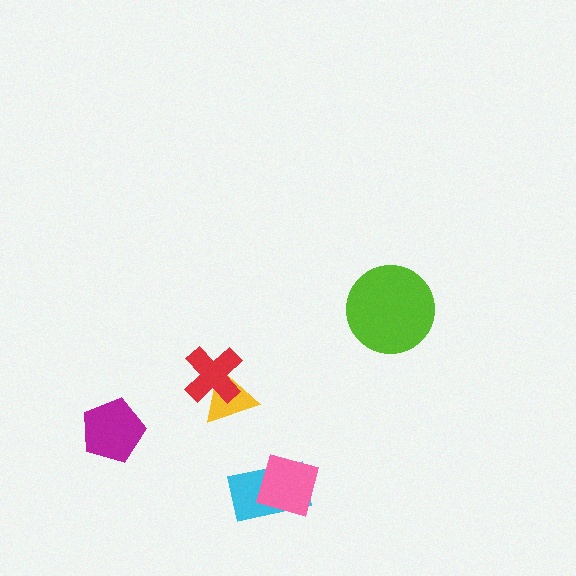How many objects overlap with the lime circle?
0 objects overlap with the lime circle.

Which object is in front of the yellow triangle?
The red cross is in front of the yellow triangle.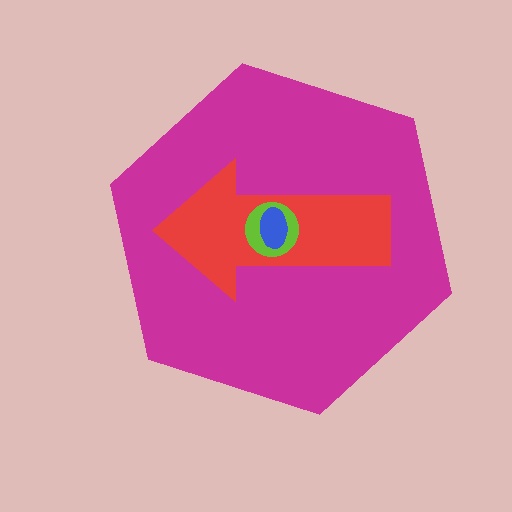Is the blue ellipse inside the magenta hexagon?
Yes.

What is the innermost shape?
The blue ellipse.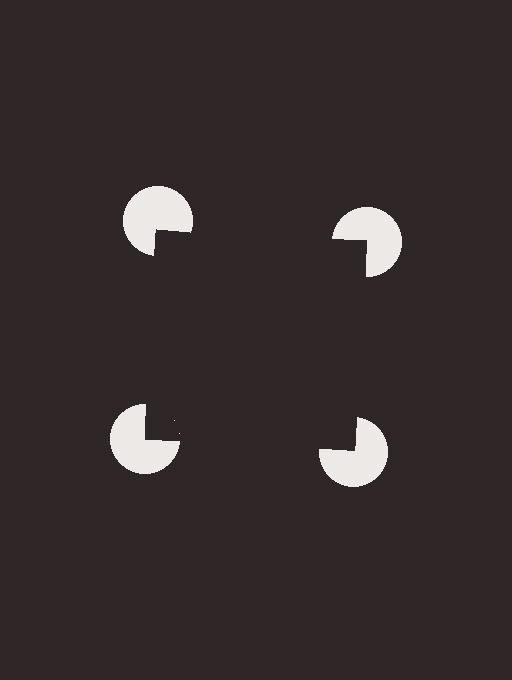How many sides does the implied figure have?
4 sides.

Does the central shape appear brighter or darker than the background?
It typically appears slightly darker than the background, even though no actual brightness change is drawn.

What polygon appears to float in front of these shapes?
An illusory square — its edges are inferred from the aligned wedge cuts in the pac-man discs, not physically drawn.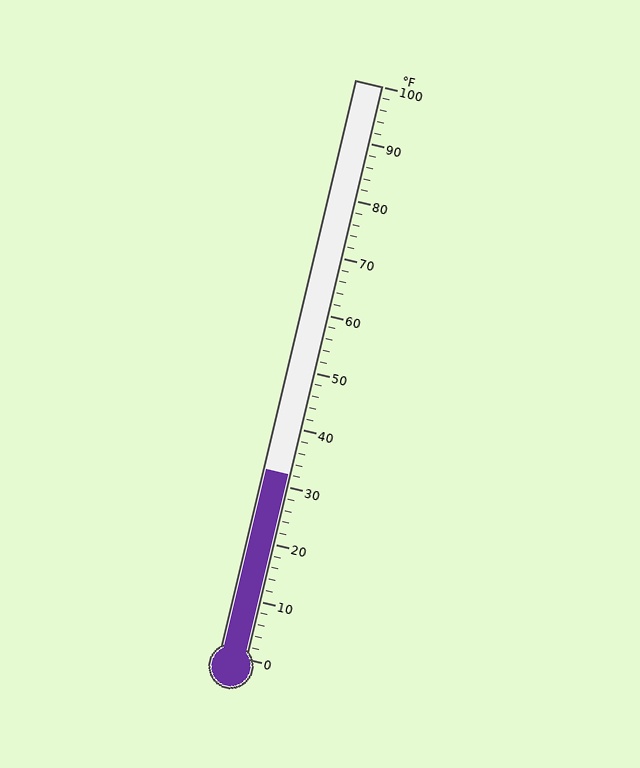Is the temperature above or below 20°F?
The temperature is above 20°F.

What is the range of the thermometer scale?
The thermometer scale ranges from 0°F to 100°F.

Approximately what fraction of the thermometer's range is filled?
The thermometer is filled to approximately 30% of its range.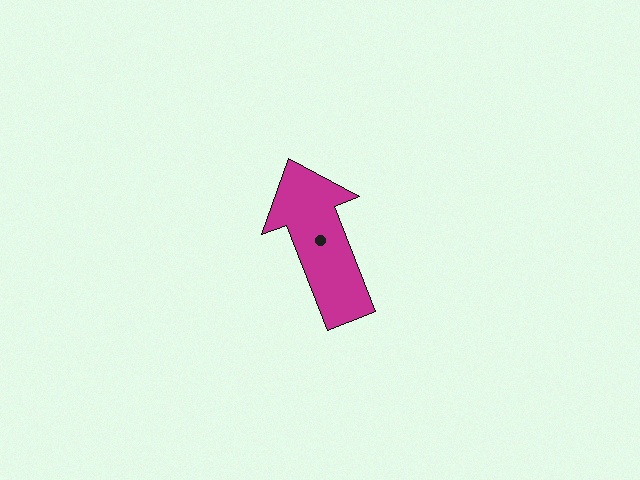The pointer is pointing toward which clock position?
Roughly 11 o'clock.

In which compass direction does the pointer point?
North.